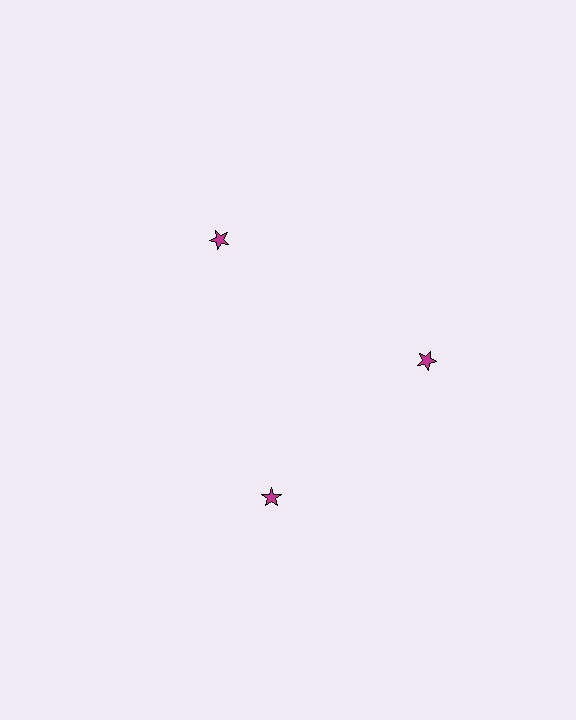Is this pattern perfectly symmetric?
No. The 3 magenta stars are arranged in a ring, but one element near the 7 o'clock position is rotated out of alignment along the ring, breaking the 3-fold rotational symmetry.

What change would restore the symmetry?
The symmetry would be restored by rotating it back into even spacing with its neighbors so that all 3 stars sit at equal angles and equal distance from the center.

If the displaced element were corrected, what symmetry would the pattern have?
It would have 3-fold rotational symmetry — the pattern would map onto itself every 120 degrees.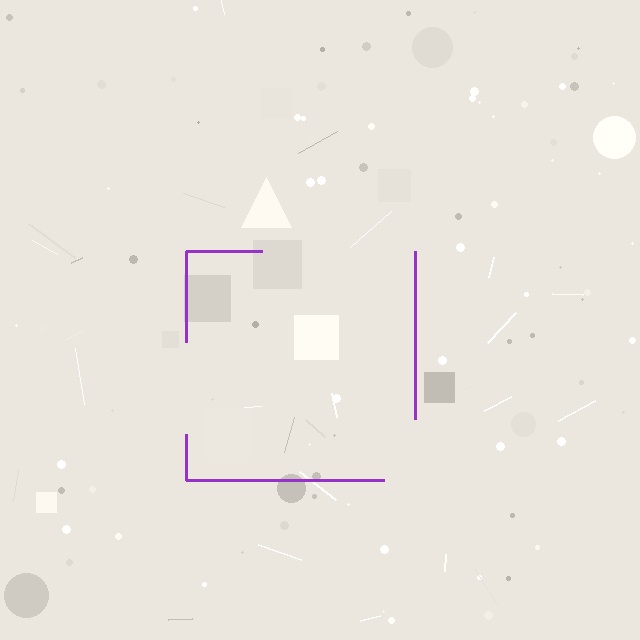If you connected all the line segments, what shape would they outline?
They would outline a square.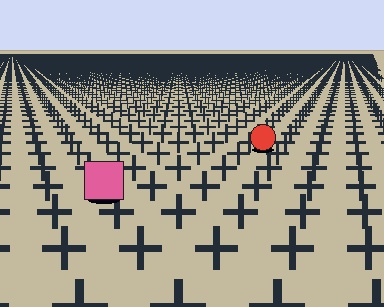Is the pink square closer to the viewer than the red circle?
Yes. The pink square is closer — you can tell from the texture gradient: the ground texture is coarser near it.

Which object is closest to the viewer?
The pink square is closest. The texture marks near it are larger and more spread out.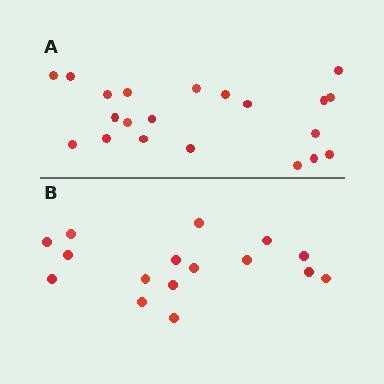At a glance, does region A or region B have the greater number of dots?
Region A (the top region) has more dots.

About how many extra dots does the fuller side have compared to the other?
Region A has about 5 more dots than region B.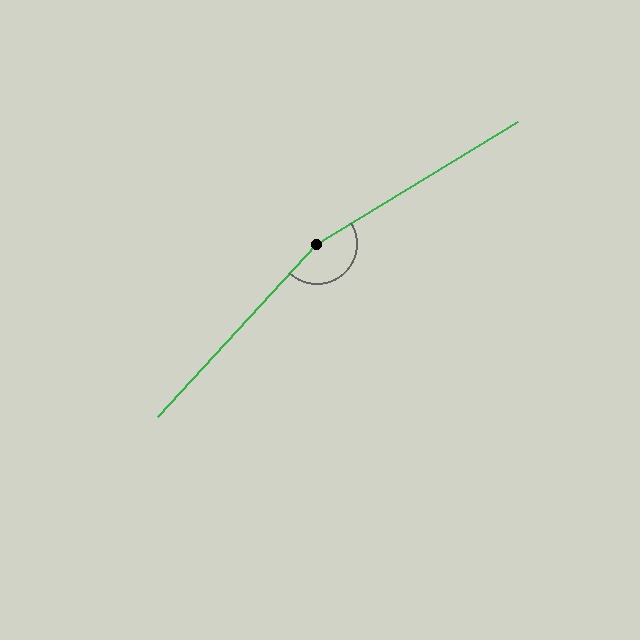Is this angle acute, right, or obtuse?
It is obtuse.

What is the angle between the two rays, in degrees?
Approximately 164 degrees.